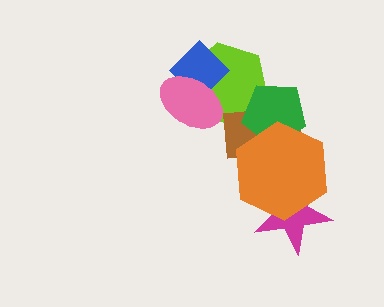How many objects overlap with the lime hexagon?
4 objects overlap with the lime hexagon.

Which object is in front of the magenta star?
The orange hexagon is in front of the magenta star.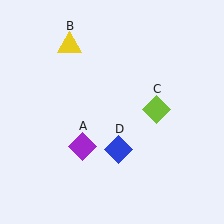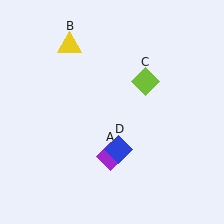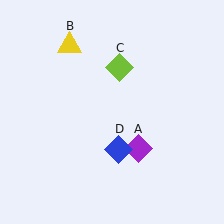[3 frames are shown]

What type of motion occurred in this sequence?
The purple diamond (object A), lime diamond (object C) rotated counterclockwise around the center of the scene.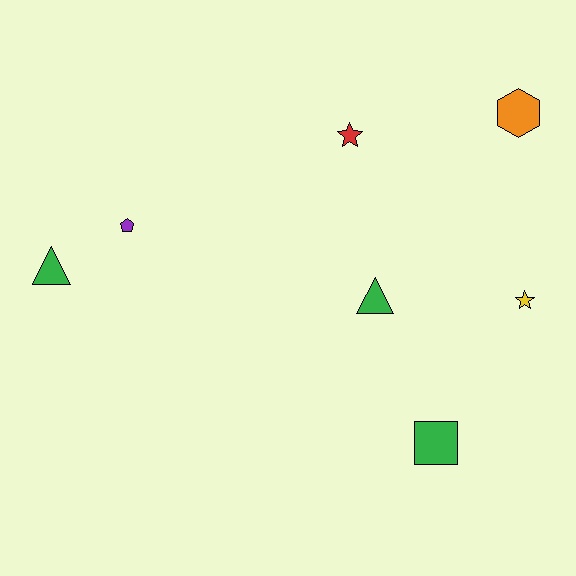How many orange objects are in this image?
There is 1 orange object.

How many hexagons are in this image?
There is 1 hexagon.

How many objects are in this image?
There are 7 objects.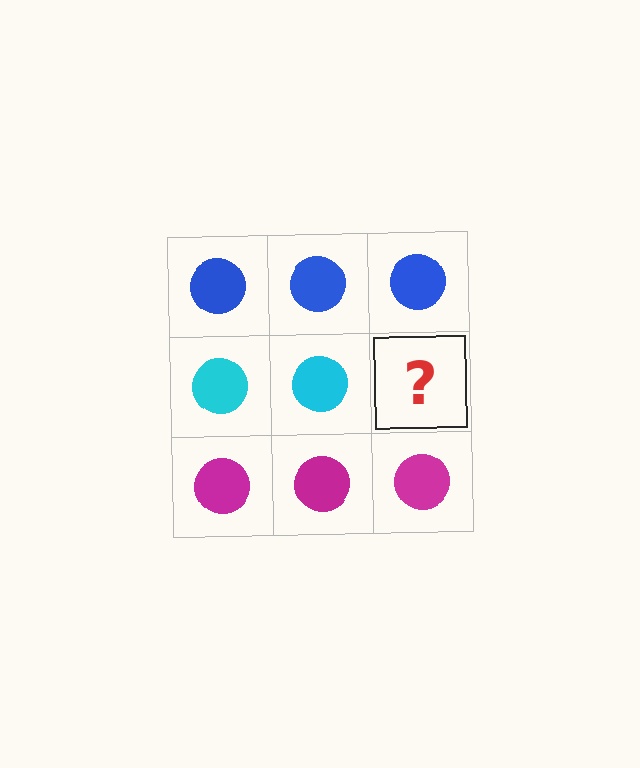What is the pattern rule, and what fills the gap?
The rule is that each row has a consistent color. The gap should be filled with a cyan circle.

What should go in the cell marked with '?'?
The missing cell should contain a cyan circle.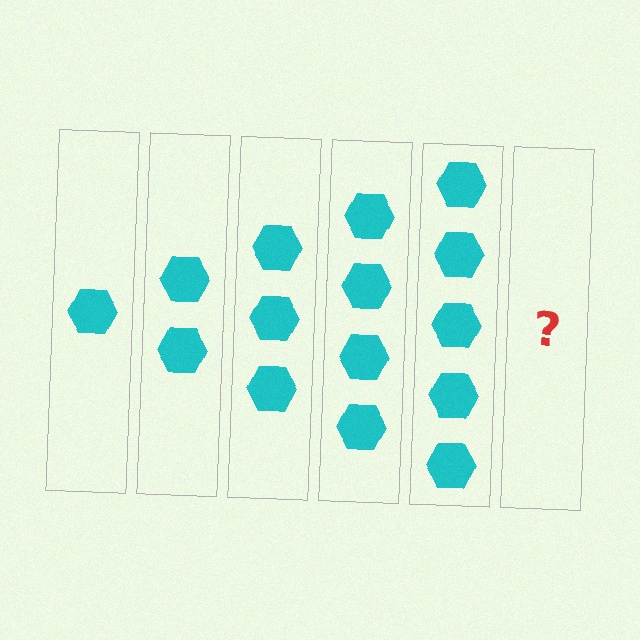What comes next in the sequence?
The next element should be 6 hexagons.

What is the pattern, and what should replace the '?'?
The pattern is that each step adds one more hexagon. The '?' should be 6 hexagons.